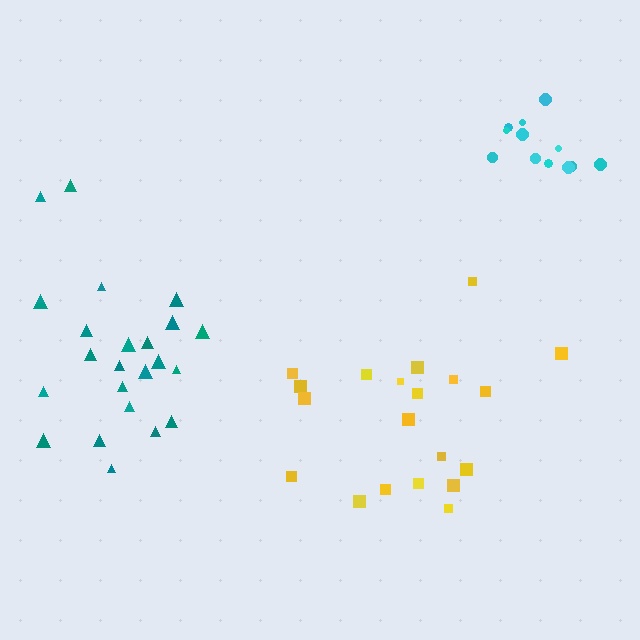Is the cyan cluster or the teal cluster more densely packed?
Cyan.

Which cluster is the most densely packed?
Cyan.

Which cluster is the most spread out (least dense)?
Yellow.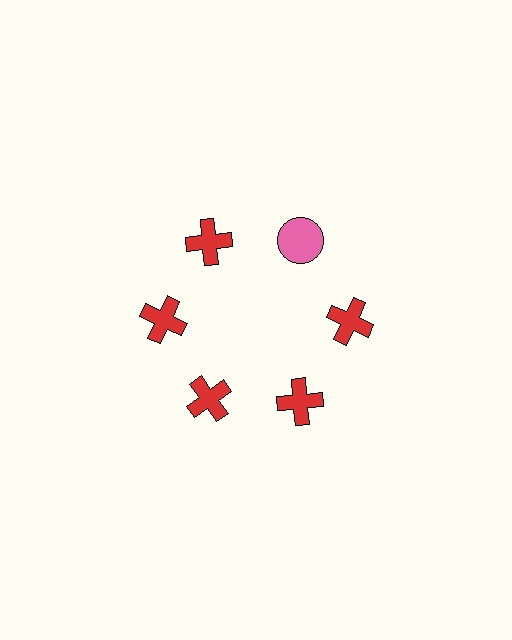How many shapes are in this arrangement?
There are 6 shapes arranged in a ring pattern.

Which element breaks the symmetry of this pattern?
The pink circle at roughly the 1 o'clock position breaks the symmetry. All other shapes are red crosses.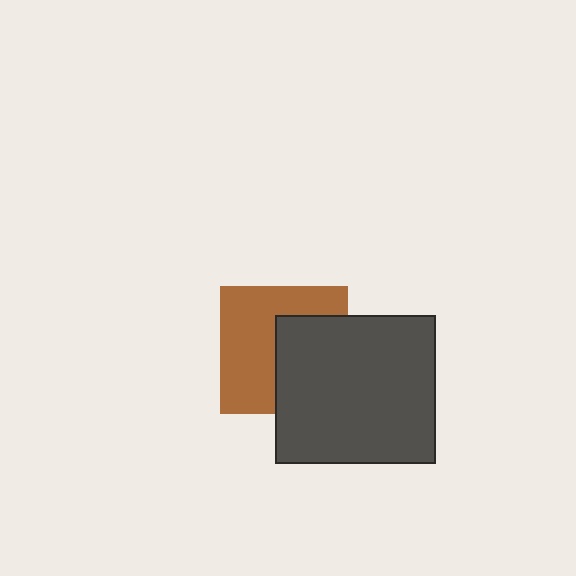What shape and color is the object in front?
The object in front is a dark gray rectangle.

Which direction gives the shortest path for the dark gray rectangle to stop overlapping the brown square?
Moving right gives the shortest separation.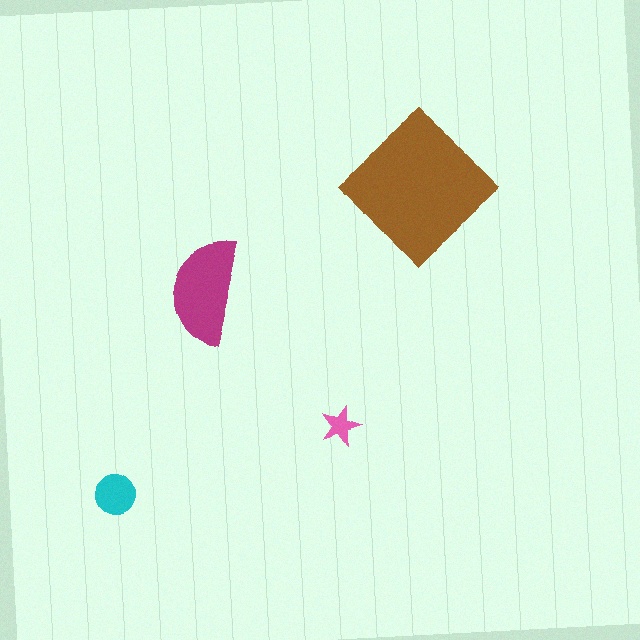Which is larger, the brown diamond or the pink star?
The brown diamond.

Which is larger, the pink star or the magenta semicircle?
The magenta semicircle.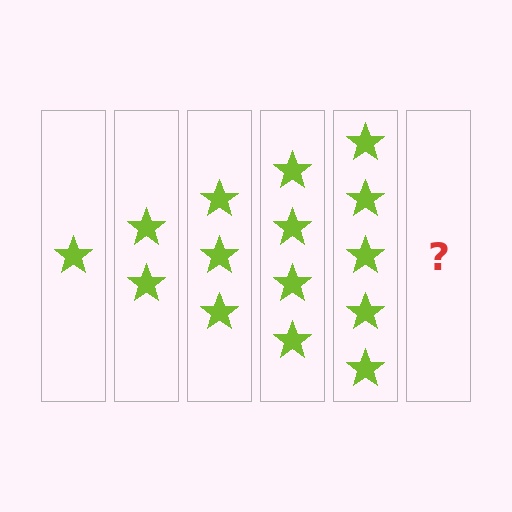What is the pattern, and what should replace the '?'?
The pattern is that each step adds one more star. The '?' should be 6 stars.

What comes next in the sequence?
The next element should be 6 stars.